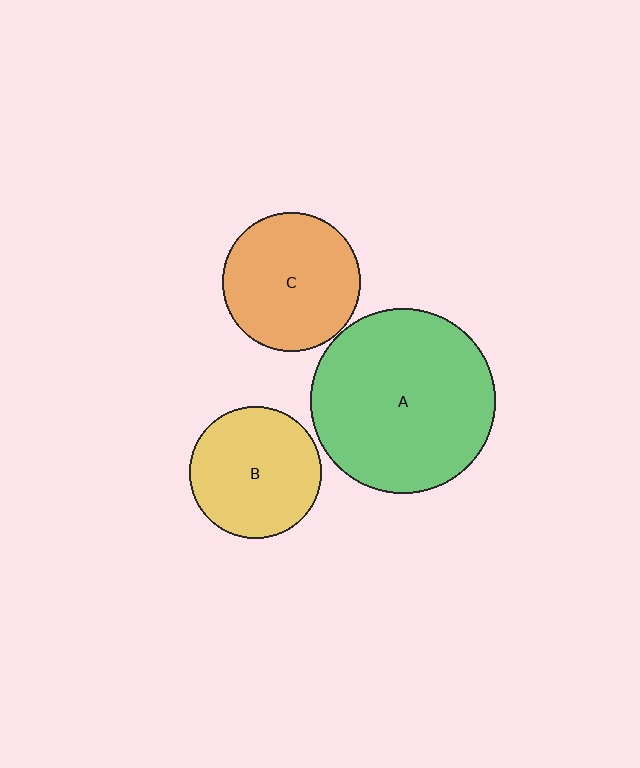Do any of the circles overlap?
No, none of the circles overlap.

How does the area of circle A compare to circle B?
Approximately 2.0 times.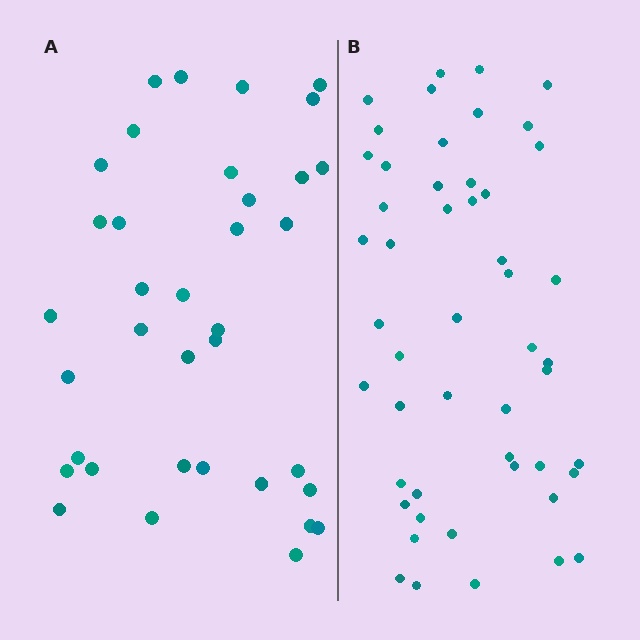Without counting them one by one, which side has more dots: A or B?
Region B (the right region) has more dots.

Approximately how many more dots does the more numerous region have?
Region B has approximately 15 more dots than region A.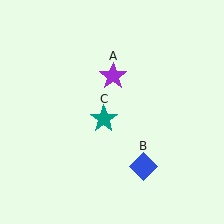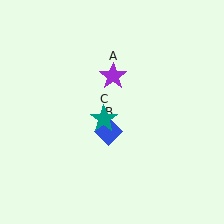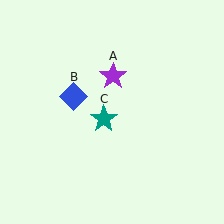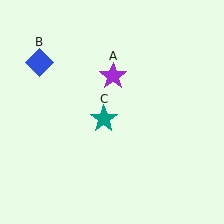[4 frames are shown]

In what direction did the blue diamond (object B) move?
The blue diamond (object B) moved up and to the left.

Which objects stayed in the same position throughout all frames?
Purple star (object A) and teal star (object C) remained stationary.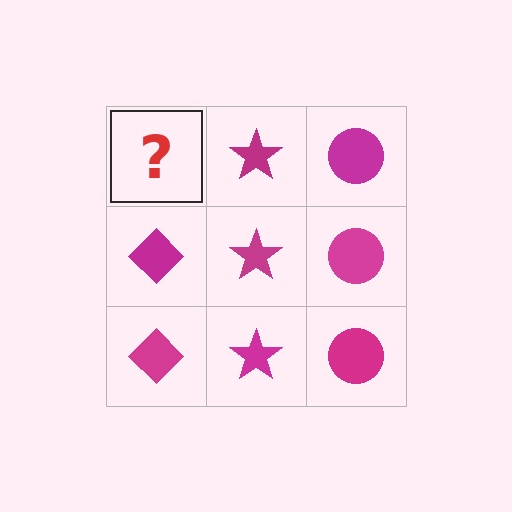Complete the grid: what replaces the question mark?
The question mark should be replaced with a magenta diamond.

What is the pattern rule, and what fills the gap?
The rule is that each column has a consistent shape. The gap should be filled with a magenta diamond.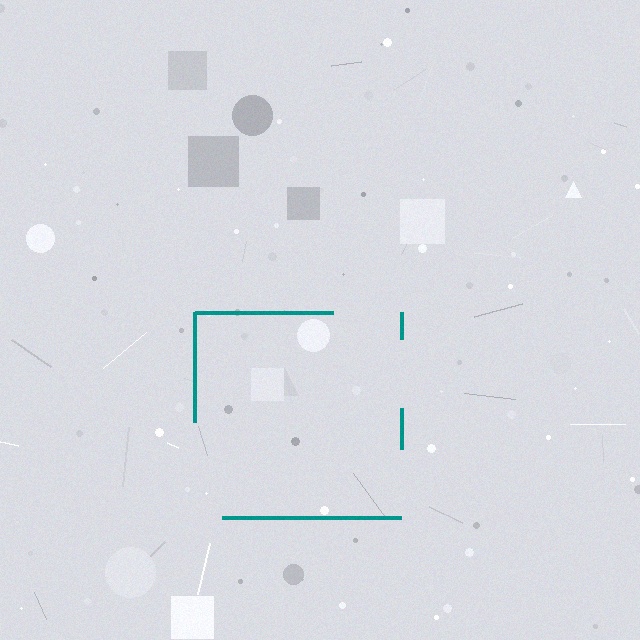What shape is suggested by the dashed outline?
The dashed outline suggests a square.